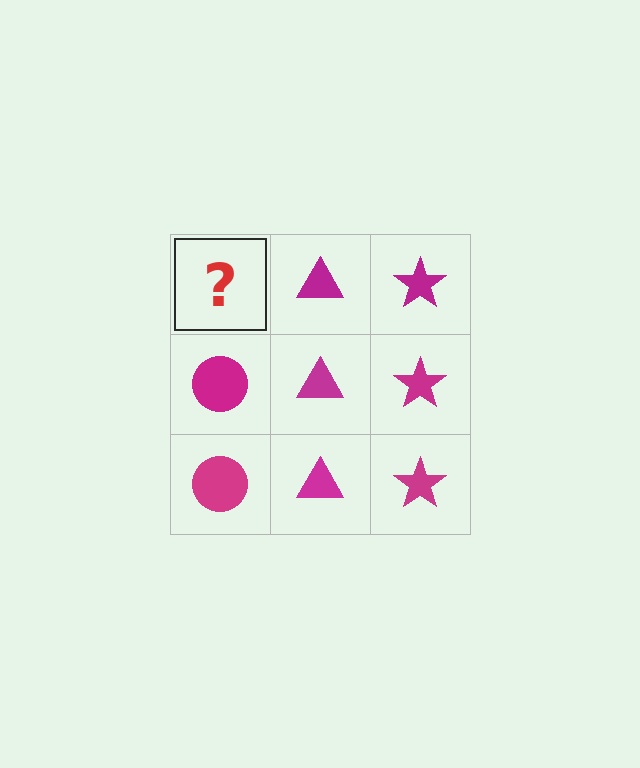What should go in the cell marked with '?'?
The missing cell should contain a magenta circle.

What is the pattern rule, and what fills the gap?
The rule is that each column has a consistent shape. The gap should be filled with a magenta circle.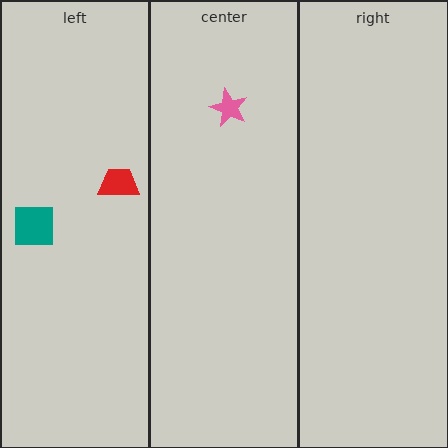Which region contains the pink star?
The center region.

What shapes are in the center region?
The pink star.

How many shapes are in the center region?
1.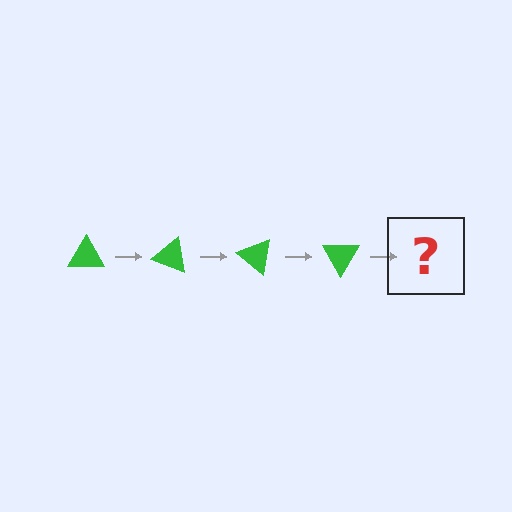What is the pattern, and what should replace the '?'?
The pattern is that the triangle rotates 20 degrees each step. The '?' should be a green triangle rotated 80 degrees.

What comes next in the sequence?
The next element should be a green triangle rotated 80 degrees.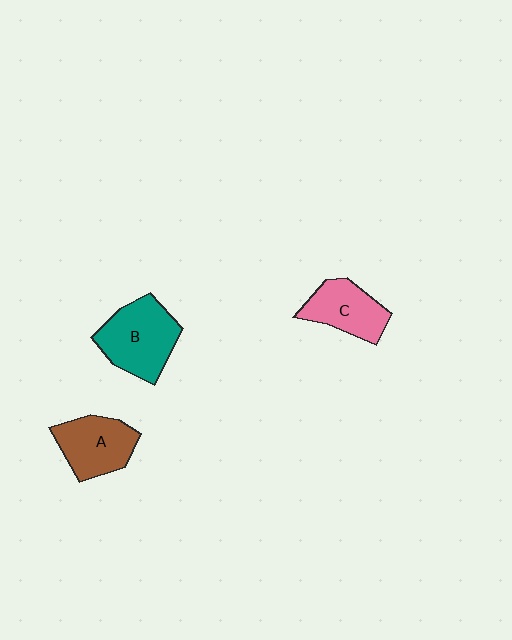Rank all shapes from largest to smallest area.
From largest to smallest: B (teal), A (brown), C (pink).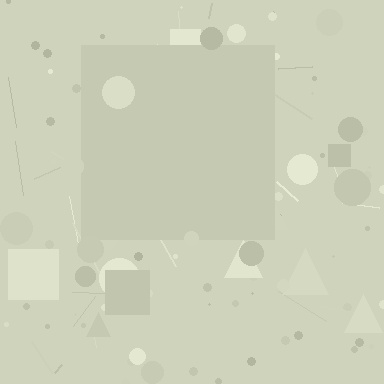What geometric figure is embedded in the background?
A square is embedded in the background.